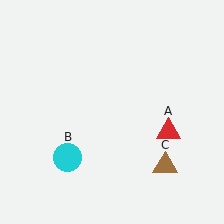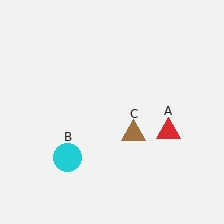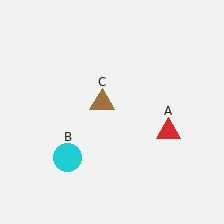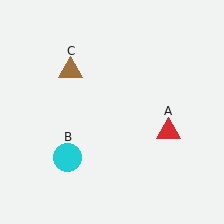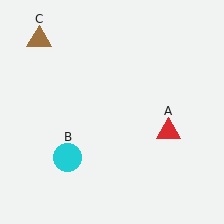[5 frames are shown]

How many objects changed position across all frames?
1 object changed position: brown triangle (object C).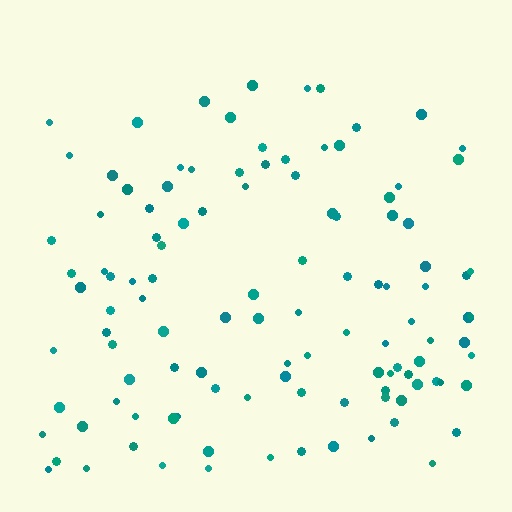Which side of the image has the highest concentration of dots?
The bottom.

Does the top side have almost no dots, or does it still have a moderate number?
Still a moderate number, just noticeably fewer than the bottom.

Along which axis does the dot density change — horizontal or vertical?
Vertical.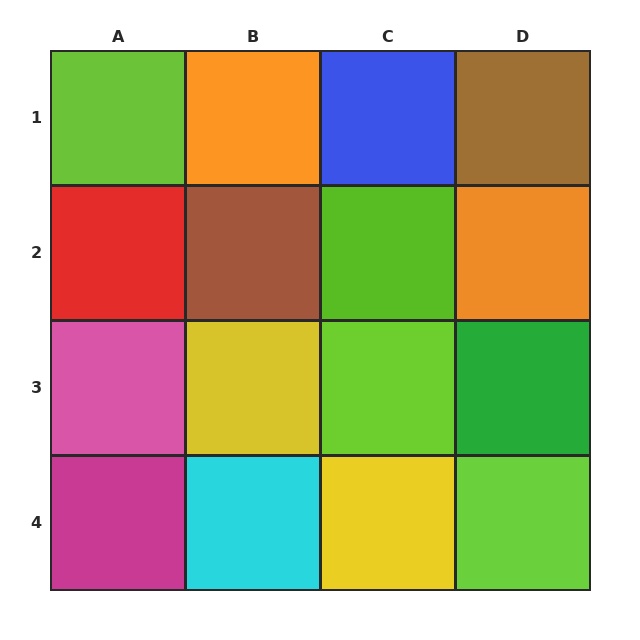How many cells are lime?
4 cells are lime.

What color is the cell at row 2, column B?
Brown.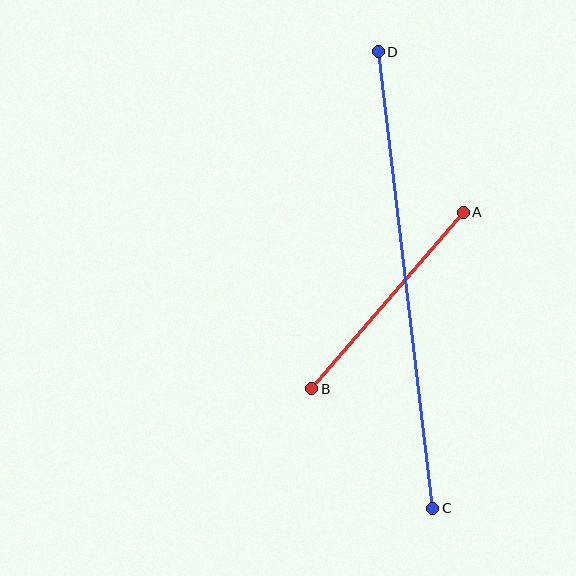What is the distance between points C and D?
The distance is approximately 460 pixels.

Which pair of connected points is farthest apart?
Points C and D are farthest apart.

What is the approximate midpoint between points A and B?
The midpoint is at approximately (388, 301) pixels.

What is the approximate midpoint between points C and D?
The midpoint is at approximately (406, 280) pixels.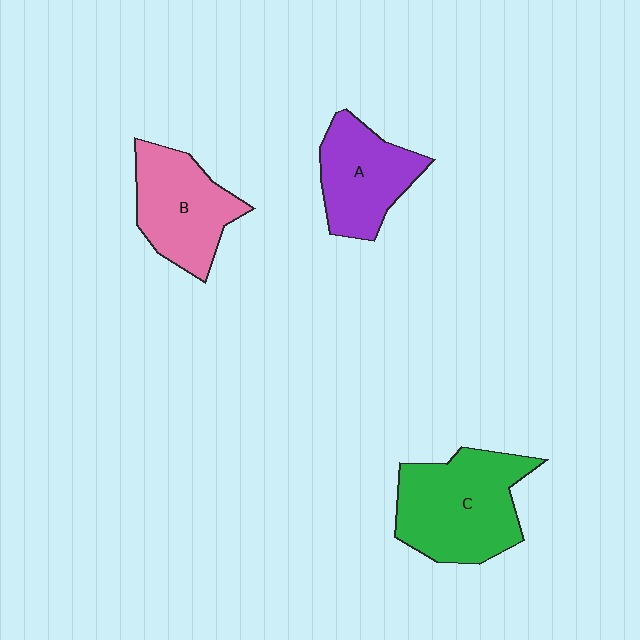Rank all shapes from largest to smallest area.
From largest to smallest: C (green), B (pink), A (purple).